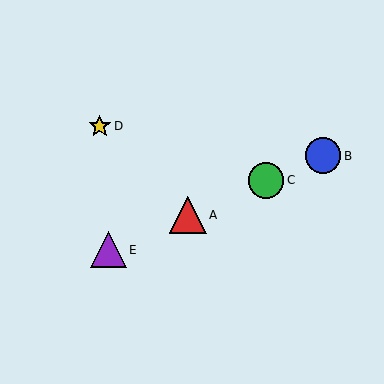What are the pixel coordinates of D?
Object D is at (100, 126).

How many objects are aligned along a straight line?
4 objects (A, B, C, E) are aligned along a straight line.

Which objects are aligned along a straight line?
Objects A, B, C, E are aligned along a straight line.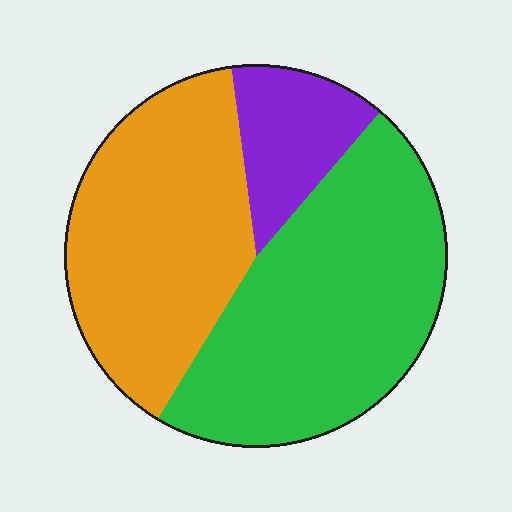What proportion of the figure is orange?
Orange covers roughly 40% of the figure.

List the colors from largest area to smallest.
From largest to smallest: green, orange, purple.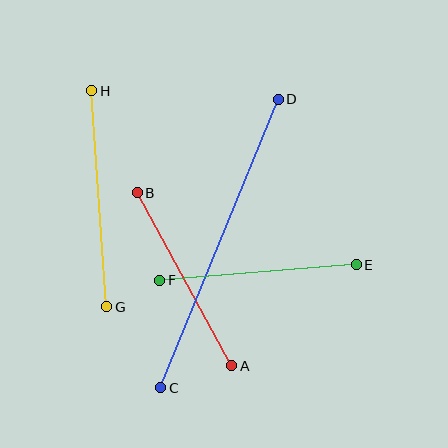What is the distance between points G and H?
The distance is approximately 216 pixels.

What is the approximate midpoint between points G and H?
The midpoint is at approximately (99, 199) pixels.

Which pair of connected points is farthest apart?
Points C and D are farthest apart.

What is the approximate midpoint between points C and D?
The midpoint is at approximately (219, 244) pixels.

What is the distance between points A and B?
The distance is approximately 197 pixels.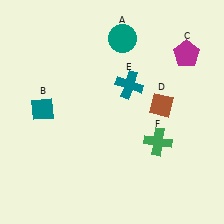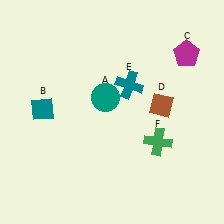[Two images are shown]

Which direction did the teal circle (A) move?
The teal circle (A) moved down.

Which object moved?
The teal circle (A) moved down.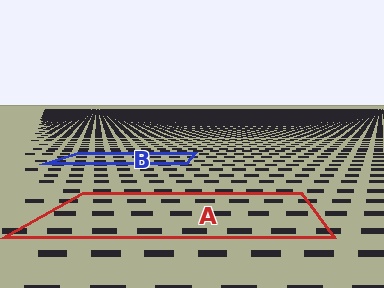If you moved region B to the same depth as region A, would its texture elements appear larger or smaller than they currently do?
They would appear larger. At a closer depth, the same texture elements are projected at a bigger on-screen size.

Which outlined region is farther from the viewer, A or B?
Region B is farther from the viewer — the texture elements inside it appear smaller and more densely packed.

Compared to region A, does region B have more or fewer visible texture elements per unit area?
Region B has more texture elements per unit area — they are packed more densely because it is farther away.